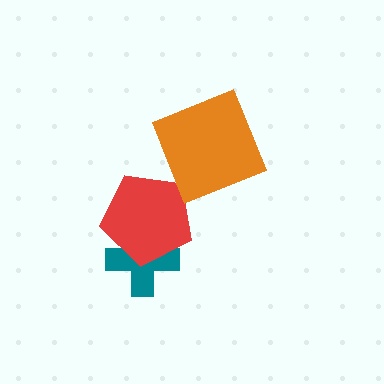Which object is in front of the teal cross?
The red pentagon is in front of the teal cross.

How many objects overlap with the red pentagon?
1 object overlaps with the red pentagon.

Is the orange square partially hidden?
No, no other shape covers it.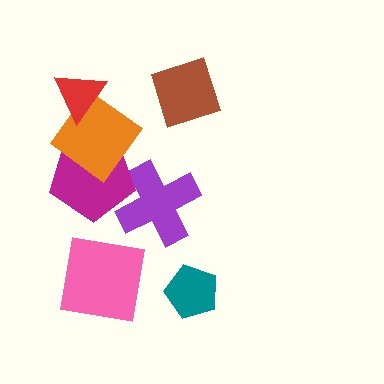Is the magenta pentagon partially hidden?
Yes, it is partially covered by another shape.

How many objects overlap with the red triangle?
1 object overlaps with the red triangle.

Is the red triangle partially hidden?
No, no other shape covers it.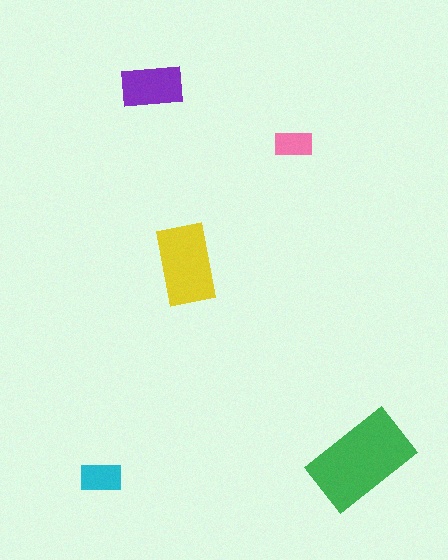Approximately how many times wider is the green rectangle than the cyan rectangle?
About 2.5 times wider.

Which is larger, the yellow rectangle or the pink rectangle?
The yellow one.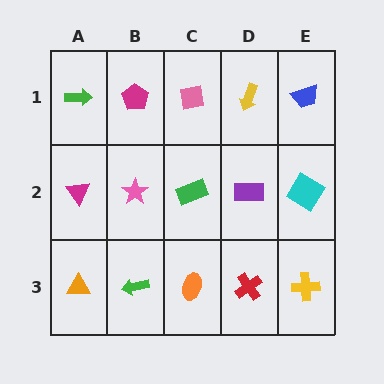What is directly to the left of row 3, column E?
A red cross.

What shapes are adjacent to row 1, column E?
A cyan diamond (row 2, column E), a yellow arrow (row 1, column D).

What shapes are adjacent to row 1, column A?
A magenta triangle (row 2, column A), a magenta pentagon (row 1, column B).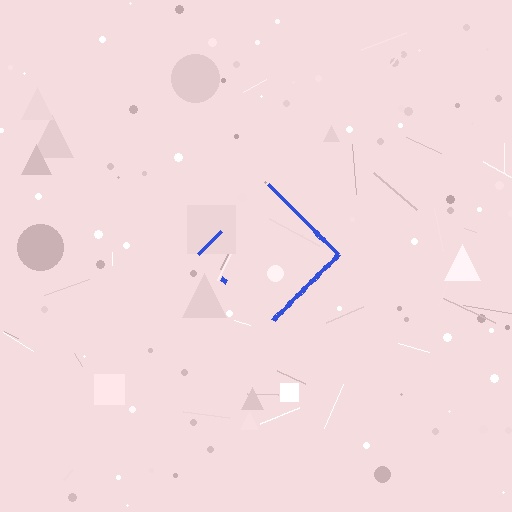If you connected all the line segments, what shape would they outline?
They would outline a diamond.